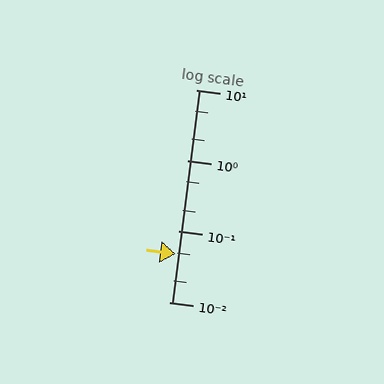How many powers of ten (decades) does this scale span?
The scale spans 3 decades, from 0.01 to 10.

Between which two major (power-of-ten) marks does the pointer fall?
The pointer is between 0.01 and 0.1.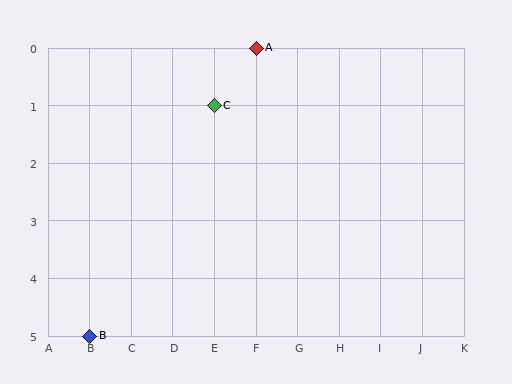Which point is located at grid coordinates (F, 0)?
Point A is at (F, 0).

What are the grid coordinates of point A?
Point A is at grid coordinates (F, 0).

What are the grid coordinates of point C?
Point C is at grid coordinates (E, 1).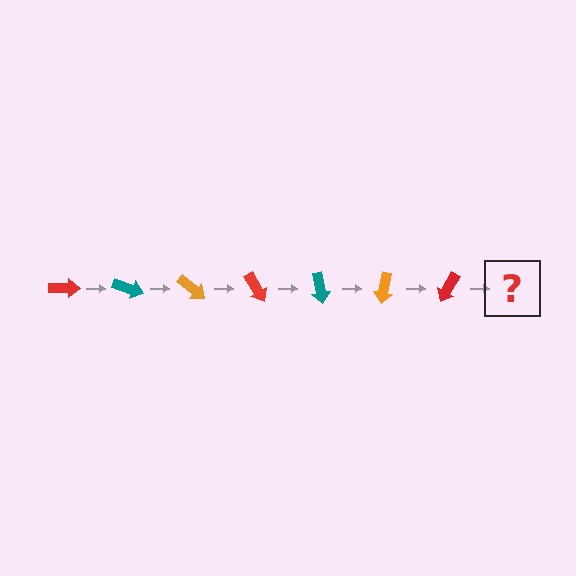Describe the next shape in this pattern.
It should be a teal arrow, rotated 140 degrees from the start.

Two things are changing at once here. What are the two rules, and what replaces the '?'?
The two rules are that it rotates 20 degrees each step and the color cycles through red, teal, and orange. The '?' should be a teal arrow, rotated 140 degrees from the start.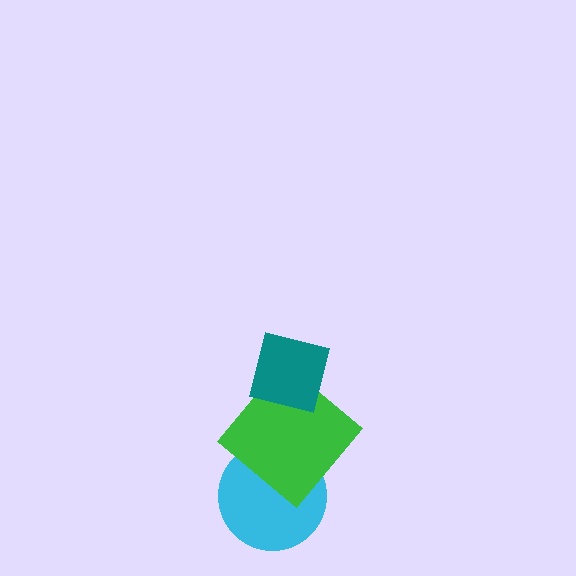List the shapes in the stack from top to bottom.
From top to bottom: the teal square, the green diamond, the cyan circle.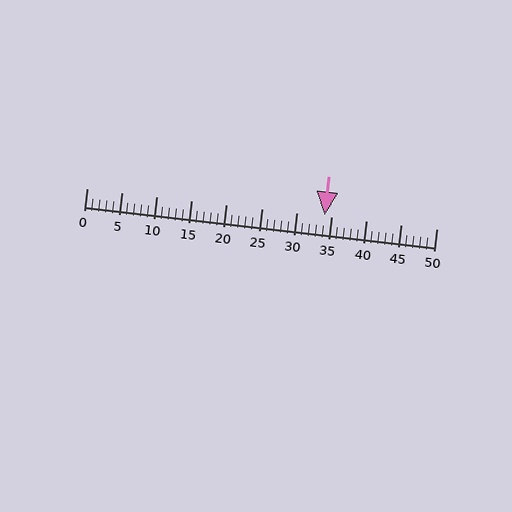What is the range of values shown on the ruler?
The ruler shows values from 0 to 50.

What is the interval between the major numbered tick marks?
The major tick marks are spaced 5 units apart.